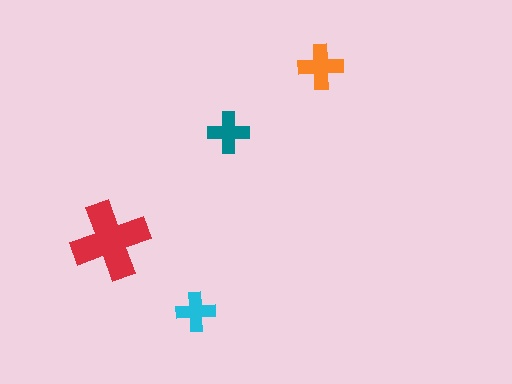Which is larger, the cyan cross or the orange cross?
The orange one.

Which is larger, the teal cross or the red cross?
The red one.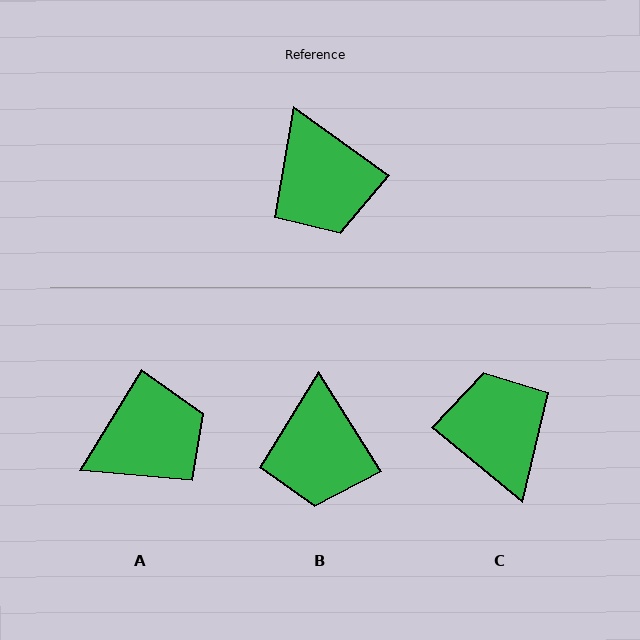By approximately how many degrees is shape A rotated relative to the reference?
Approximately 94 degrees counter-clockwise.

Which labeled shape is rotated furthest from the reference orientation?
C, about 176 degrees away.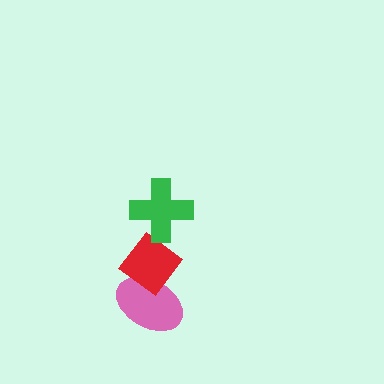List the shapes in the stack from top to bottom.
From top to bottom: the green cross, the red diamond, the pink ellipse.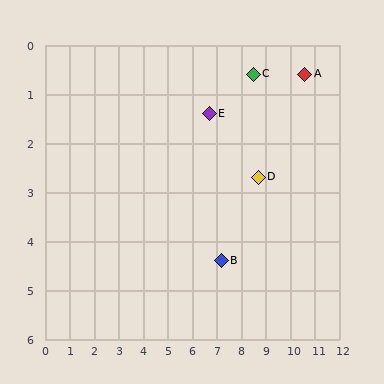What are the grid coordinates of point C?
Point C is at approximately (8.5, 0.6).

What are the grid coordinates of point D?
Point D is at approximately (8.7, 2.7).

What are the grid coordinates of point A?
Point A is at approximately (10.6, 0.6).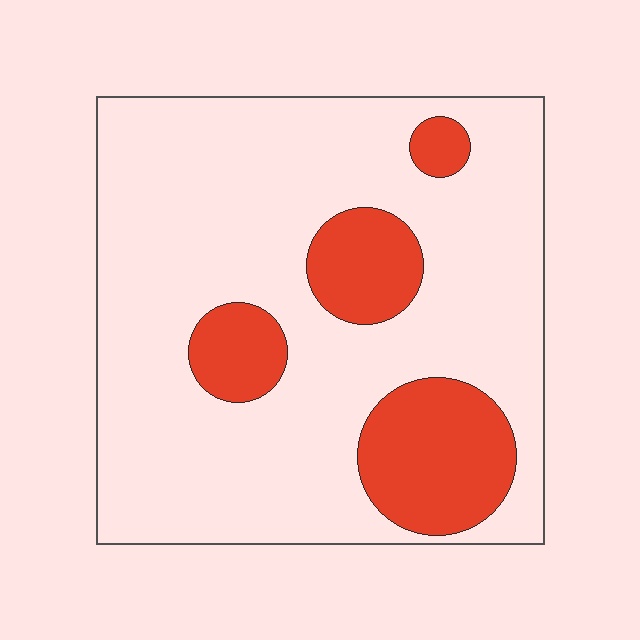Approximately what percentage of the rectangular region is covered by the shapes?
Approximately 20%.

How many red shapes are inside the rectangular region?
4.